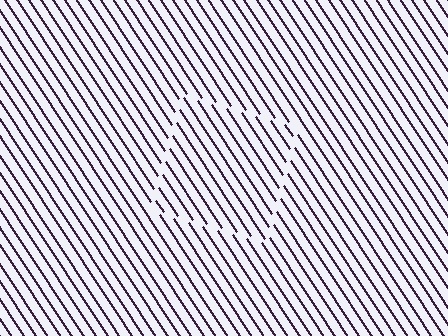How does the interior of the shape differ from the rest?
The interior of the shape contains the same grating, shifted by half a period — the contour is defined by the phase discontinuity where line-ends from the inner and outer gratings abut.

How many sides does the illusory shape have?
4 sides — the line-ends trace a square.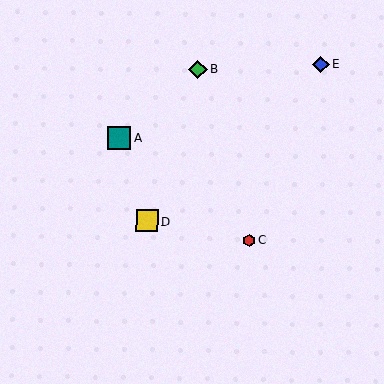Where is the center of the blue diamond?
The center of the blue diamond is at (321, 64).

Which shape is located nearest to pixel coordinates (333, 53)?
The blue diamond (labeled E) at (321, 64) is nearest to that location.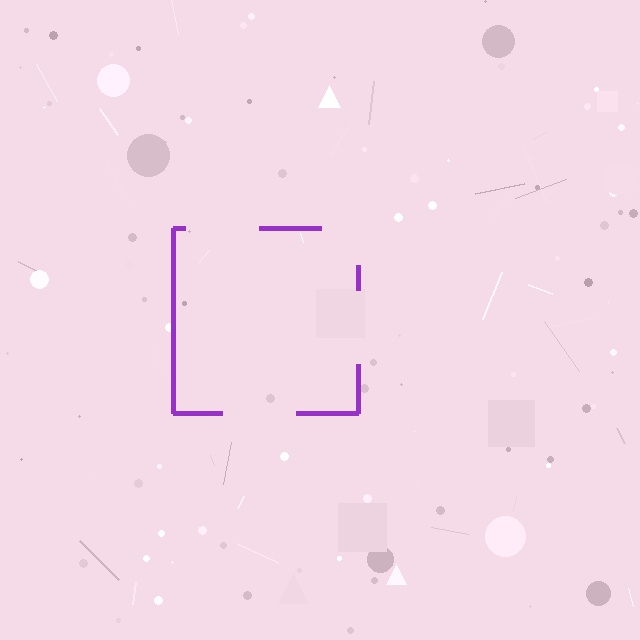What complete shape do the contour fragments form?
The contour fragments form a square.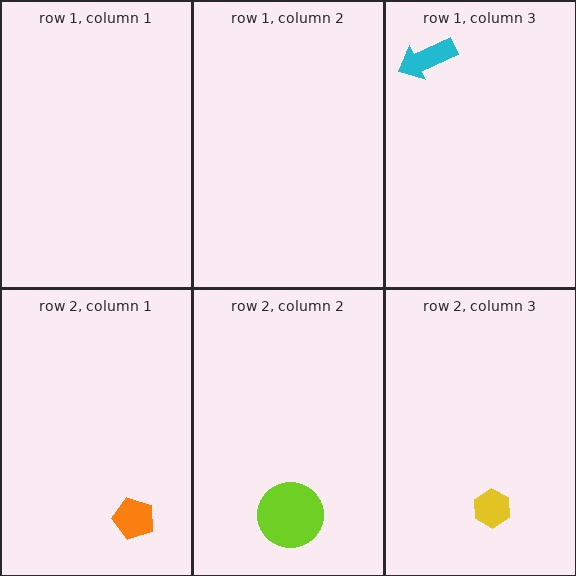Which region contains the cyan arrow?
The row 1, column 3 region.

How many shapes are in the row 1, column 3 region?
1.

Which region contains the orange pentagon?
The row 2, column 1 region.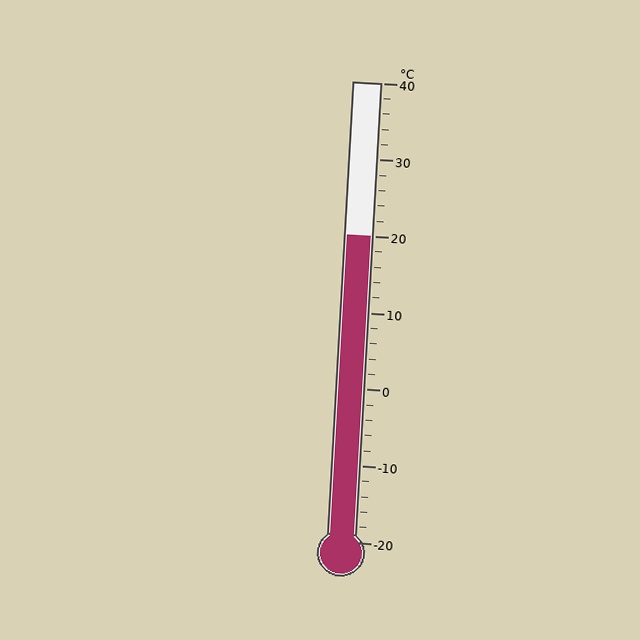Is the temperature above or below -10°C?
The temperature is above -10°C.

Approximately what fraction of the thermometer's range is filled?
The thermometer is filled to approximately 65% of its range.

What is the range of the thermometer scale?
The thermometer scale ranges from -20°C to 40°C.